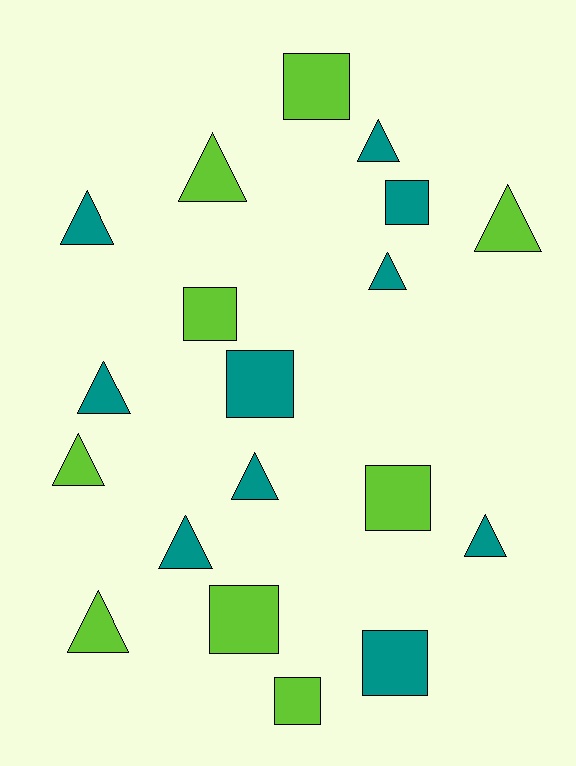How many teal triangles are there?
There are 7 teal triangles.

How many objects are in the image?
There are 19 objects.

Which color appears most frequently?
Teal, with 10 objects.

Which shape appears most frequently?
Triangle, with 11 objects.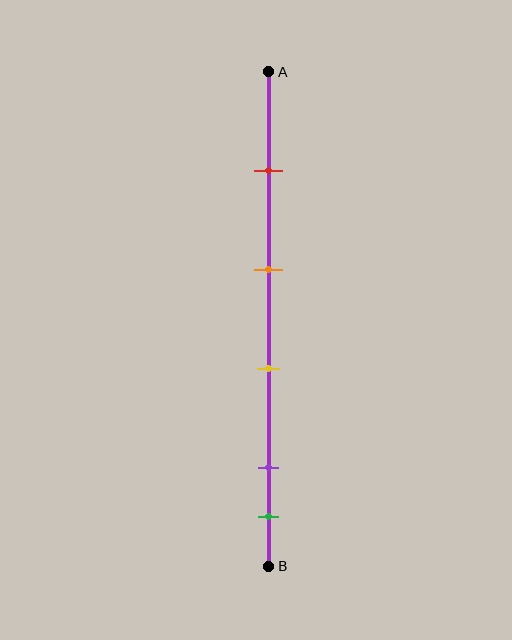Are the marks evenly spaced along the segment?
No, the marks are not evenly spaced.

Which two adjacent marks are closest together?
The purple and green marks are the closest adjacent pair.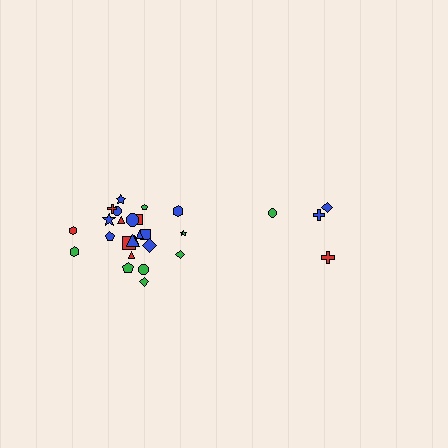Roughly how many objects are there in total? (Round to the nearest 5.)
Roughly 30 objects in total.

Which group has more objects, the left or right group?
The left group.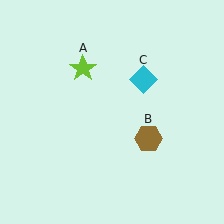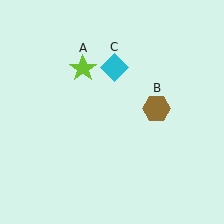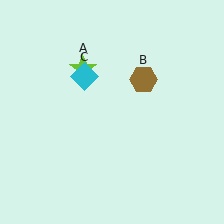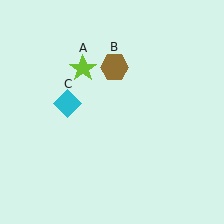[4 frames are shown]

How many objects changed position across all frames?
2 objects changed position: brown hexagon (object B), cyan diamond (object C).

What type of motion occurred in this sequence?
The brown hexagon (object B), cyan diamond (object C) rotated counterclockwise around the center of the scene.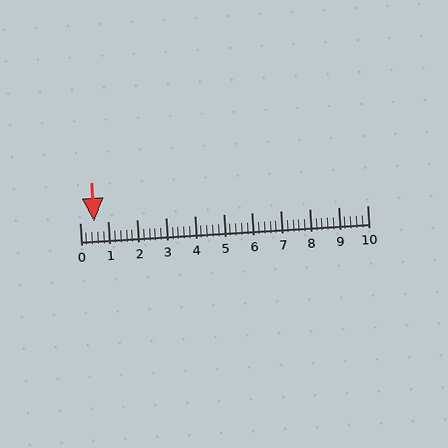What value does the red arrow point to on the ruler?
The red arrow points to approximately 0.5.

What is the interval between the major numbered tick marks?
The major tick marks are spaced 1 units apart.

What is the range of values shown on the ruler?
The ruler shows values from 0 to 10.